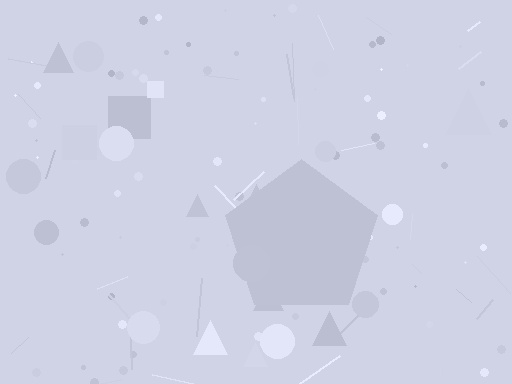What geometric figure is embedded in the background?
A pentagon is embedded in the background.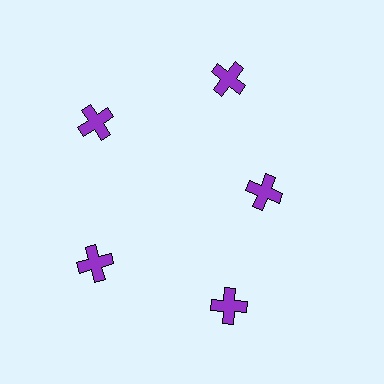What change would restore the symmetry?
The symmetry would be restored by moving it outward, back onto the ring so that all 5 crosses sit at equal angles and equal distance from the center.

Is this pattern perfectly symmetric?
No. The 5 purple crosses are arranged in a ring, but one element near the 3 o'clock position is pulled inward toward the center, breaking the 5-fold rotational symmetry.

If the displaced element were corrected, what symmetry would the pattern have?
It would have 5-fold rotational symmetry — the pattern would map onto itself every 72 degrees.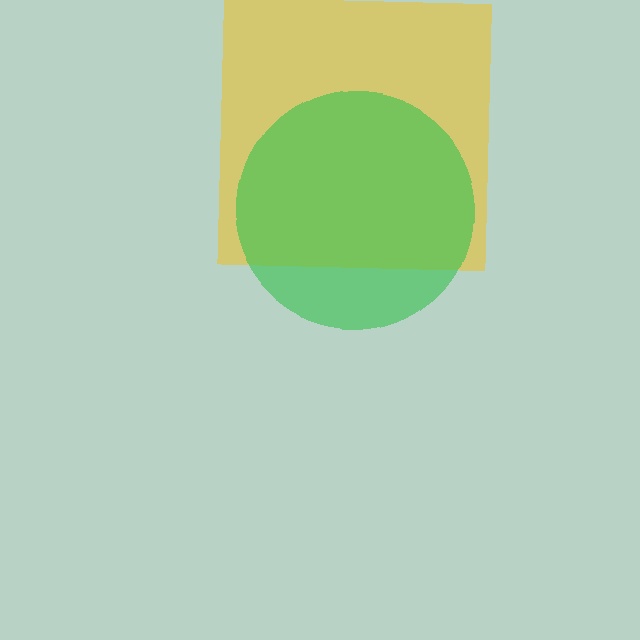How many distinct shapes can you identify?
There are 2 distinct shapes: a yellow square, a green circle.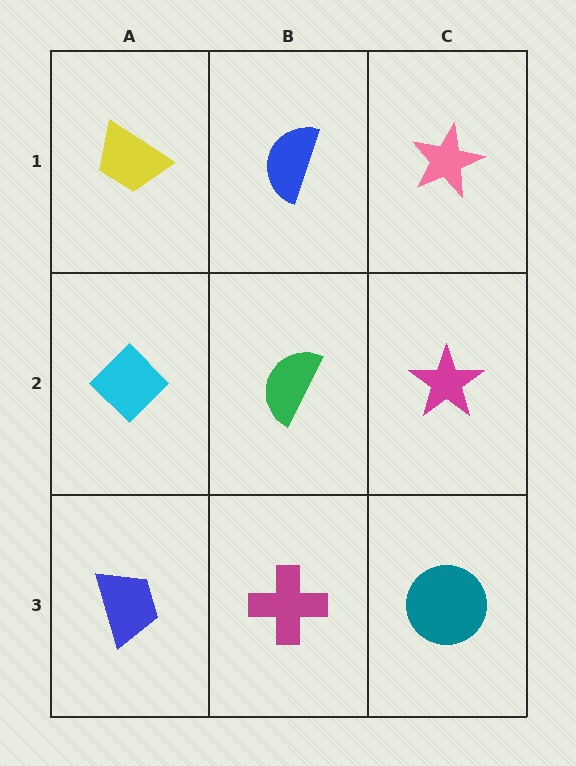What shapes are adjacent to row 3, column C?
A magenta star (row 2, column C), a magenta cross (row 3, column B).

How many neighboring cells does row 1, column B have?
3.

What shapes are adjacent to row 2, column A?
A yellow trapezoid (row 1, column A), a blue trapezoid (row 3, column A), a green semicircle (row 2, column B).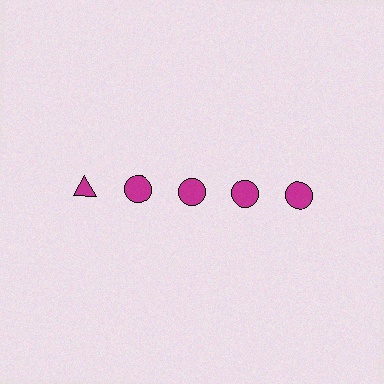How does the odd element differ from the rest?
It has a different shape: triangle instead of circle.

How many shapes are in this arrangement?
There are 5 shapes arranged in a grid pattern.